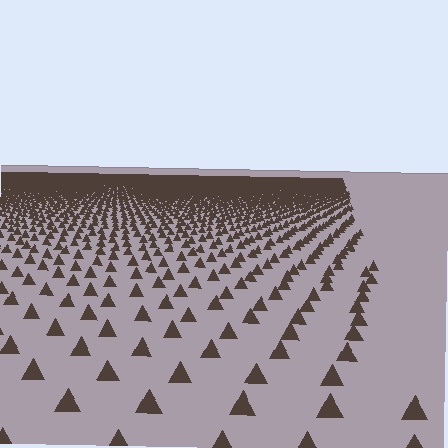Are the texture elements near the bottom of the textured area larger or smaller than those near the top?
Larger. Near the bottom, elements are closer to the viewer and appear at a bigger on-screen size.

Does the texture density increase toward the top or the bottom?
Density increases toward the top.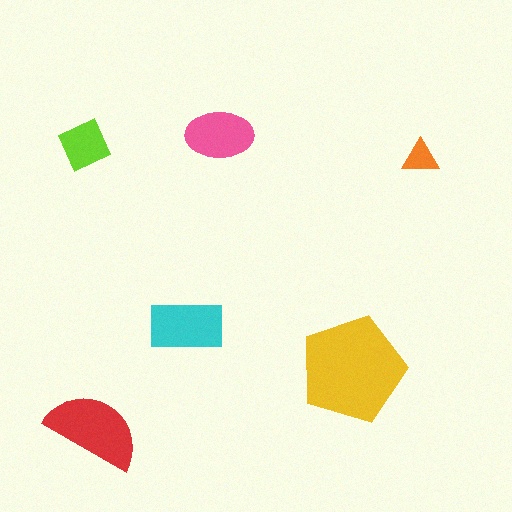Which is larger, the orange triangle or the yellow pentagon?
The yellow pentagon.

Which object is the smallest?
The orange triangle.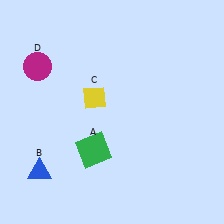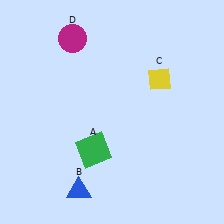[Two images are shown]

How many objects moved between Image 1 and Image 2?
3 objects moved between the two images.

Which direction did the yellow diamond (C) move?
The yellow diamond (C) moved right.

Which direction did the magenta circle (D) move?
The magenta circle (D) moved right.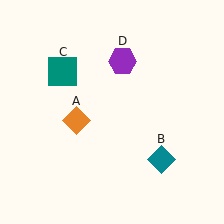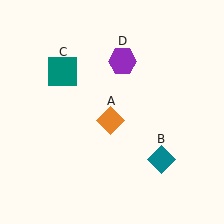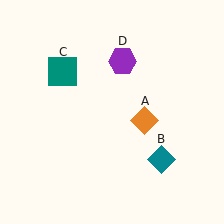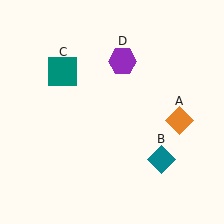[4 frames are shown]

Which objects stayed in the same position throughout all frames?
Teal diamond (object B) and teal square (object C) and purple hexagon (object D) remained stationary.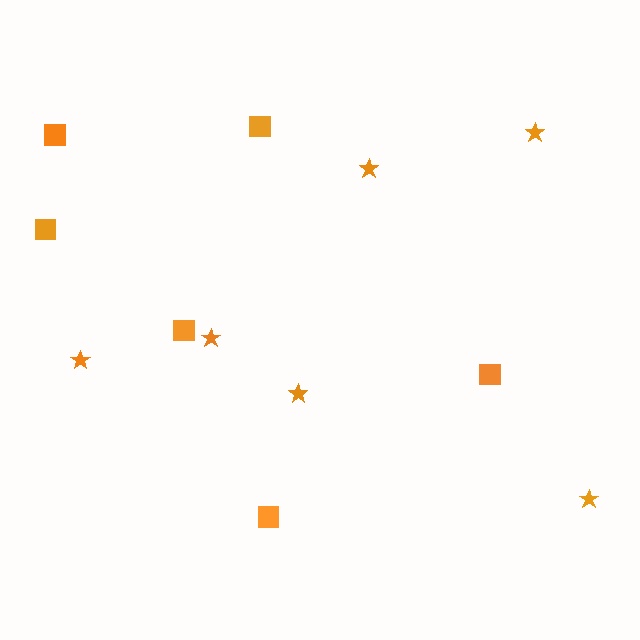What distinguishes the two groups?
There are 2 groups: one group of squares (6) and one group of stars (6).